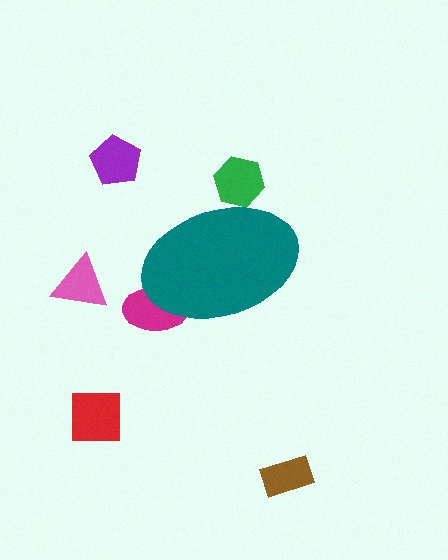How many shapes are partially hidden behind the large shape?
2 shapes are partially hidden.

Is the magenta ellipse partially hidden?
Yes, the magenta ellipse is partially hidden behind the teal ellipse.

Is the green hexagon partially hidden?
Yes, the green hexagon is partially hidden behind the teal ellipse.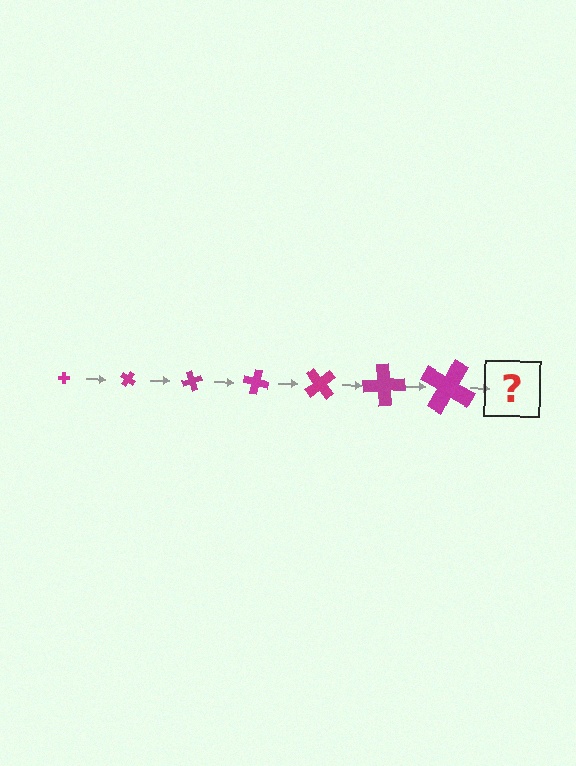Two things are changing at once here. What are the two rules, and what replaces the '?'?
The two rules are that the cross grows larger each step and it rotates 35 degrees each step. The '?' should be a cross, larger than the previous one and rotated 245 degrees from the start.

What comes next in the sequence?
The next element should be a cross, larger than the previous one and rotated 245 degrees from the start.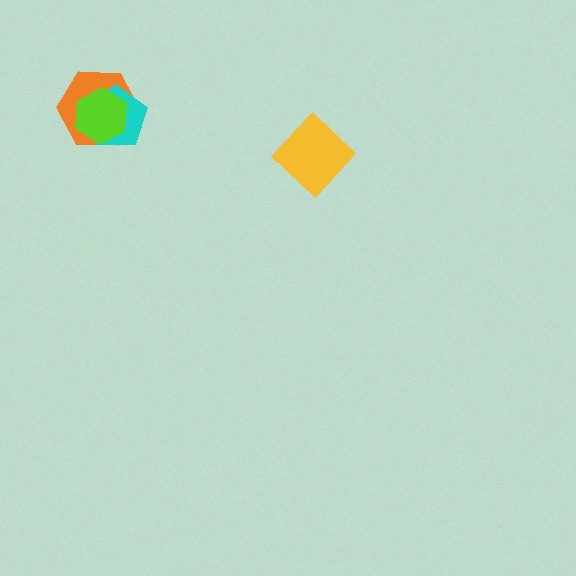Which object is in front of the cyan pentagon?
The lime hexagon is in front of the cyan pentagon.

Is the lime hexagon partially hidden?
No, no other shape covers it.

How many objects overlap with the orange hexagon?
2 objects overlap with the orange hexagon.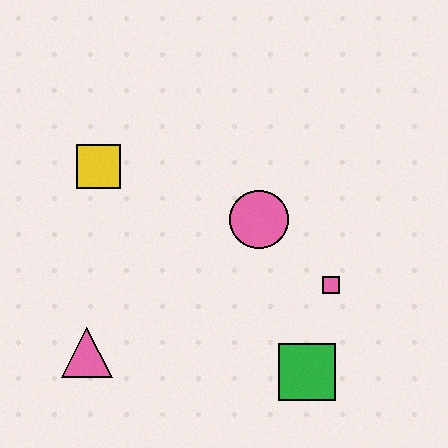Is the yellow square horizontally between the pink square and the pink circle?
No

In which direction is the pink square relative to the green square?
The pink square is above the green square.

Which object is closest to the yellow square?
The pink circle is closest to the yellow square.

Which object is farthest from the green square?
The yellow square is farthest from the green square.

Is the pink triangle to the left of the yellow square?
Yes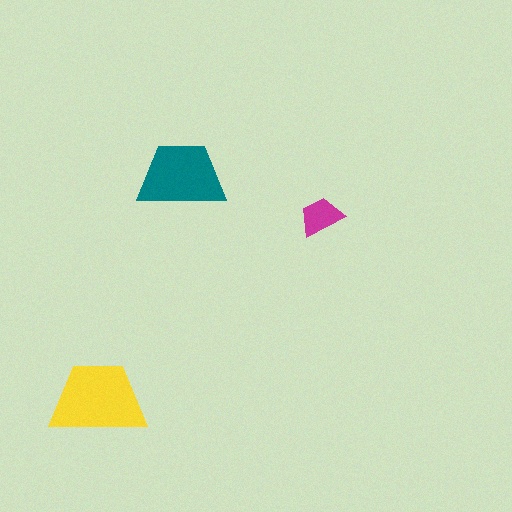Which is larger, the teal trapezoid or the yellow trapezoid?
The yellow one.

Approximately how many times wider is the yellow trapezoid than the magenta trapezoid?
About 2 times wider.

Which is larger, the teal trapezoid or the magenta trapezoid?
The teal one.